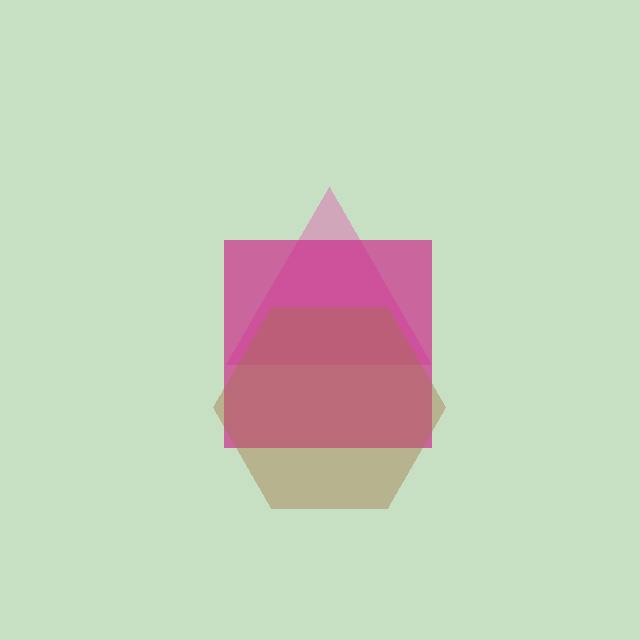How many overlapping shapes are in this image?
There are 3 overlapping shapes in the image.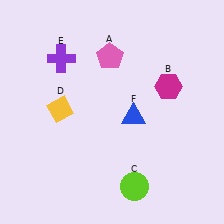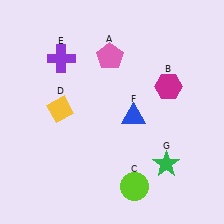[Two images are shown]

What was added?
A green star (G) was added in Image 2.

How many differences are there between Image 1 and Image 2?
There is 1 difference between the two images.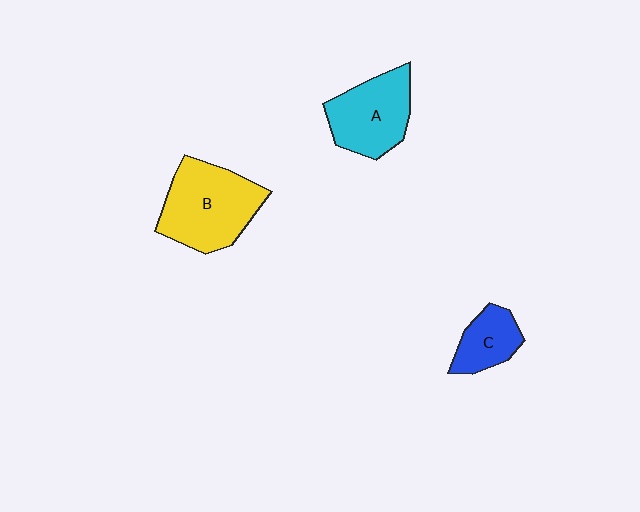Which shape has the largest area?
Shape B (yellow).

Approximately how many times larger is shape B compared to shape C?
Approximately 2.1 times.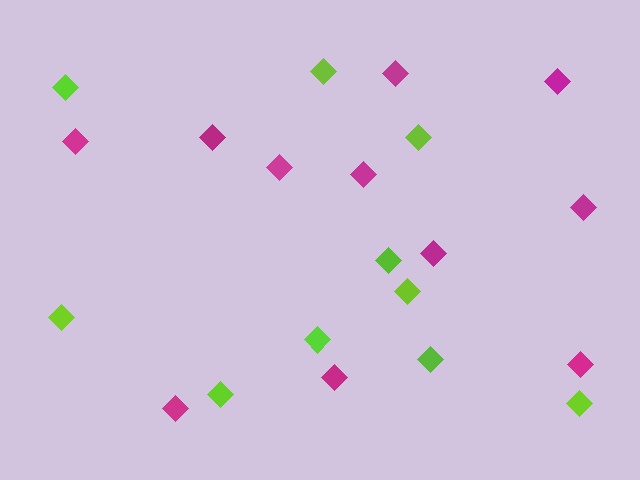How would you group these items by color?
There are 2 groups: one group of magenta diamonds (11) and one group of lime diamonds (10).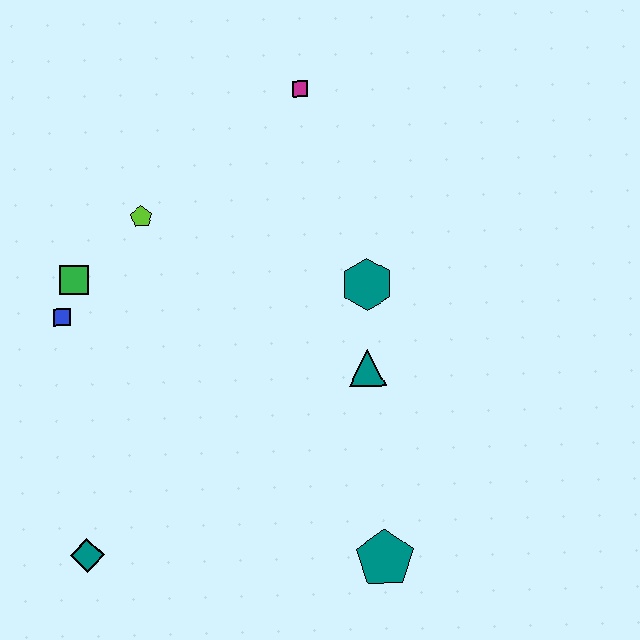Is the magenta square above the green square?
Yes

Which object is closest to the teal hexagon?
The teal triangle is closest to the teal hexagon.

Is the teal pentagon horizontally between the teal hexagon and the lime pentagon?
No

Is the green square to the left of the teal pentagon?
Yes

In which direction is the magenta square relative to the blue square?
The magenta square is to the right of the blue square.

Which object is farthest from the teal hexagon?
The teal diamond is farthest from the teal hexagon.